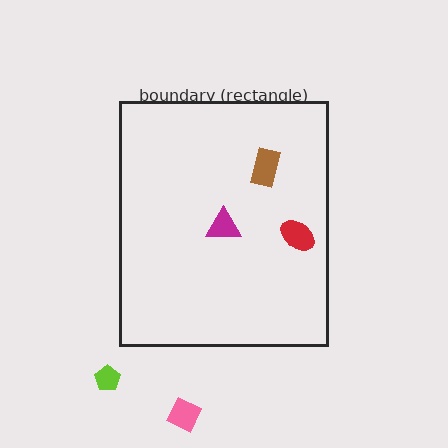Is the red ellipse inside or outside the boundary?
Inside.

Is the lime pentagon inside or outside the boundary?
Outside.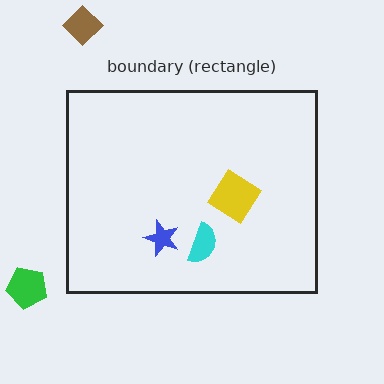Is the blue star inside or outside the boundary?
Inside.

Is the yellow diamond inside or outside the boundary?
Inside.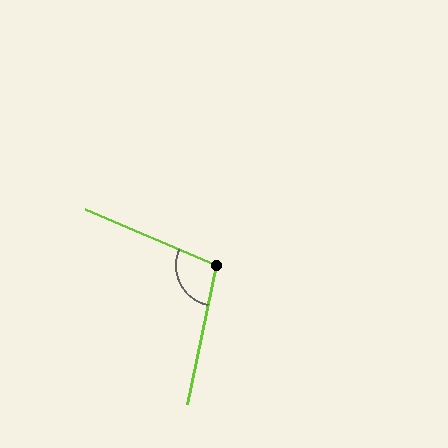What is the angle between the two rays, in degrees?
Approximately 101 degrees.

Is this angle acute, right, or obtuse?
It is obtuse.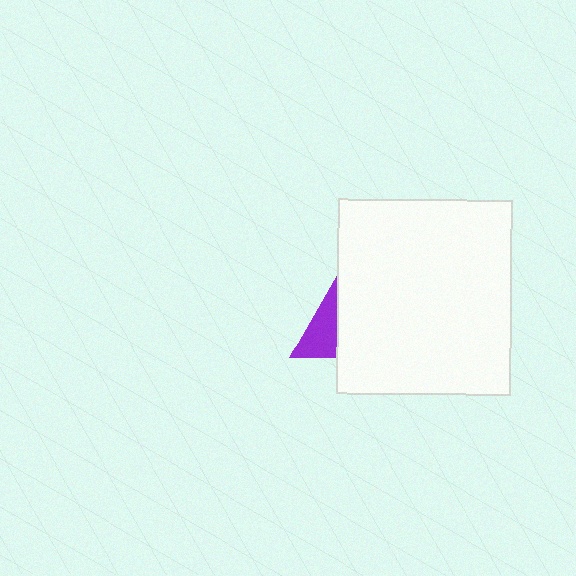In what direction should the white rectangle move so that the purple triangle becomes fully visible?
The white rectangle should move right. That is the shortest direction to clear the overlap and leave the purple triangle fully visible.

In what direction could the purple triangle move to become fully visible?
The purple triangle could move left. That would shift it out from behind the white rectangle entirely.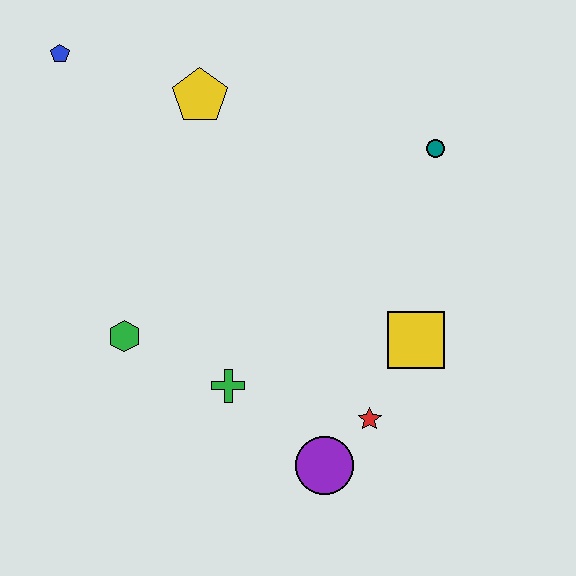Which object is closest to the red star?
The purple circle is closest to the red star.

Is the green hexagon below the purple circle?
No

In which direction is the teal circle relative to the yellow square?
The teal circle is above the yellow square.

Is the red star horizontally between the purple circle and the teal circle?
Yes